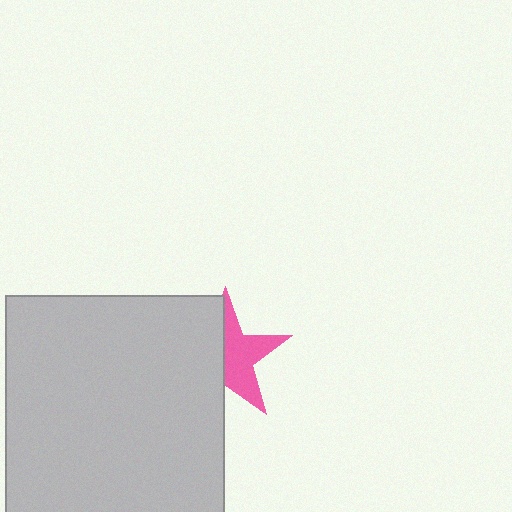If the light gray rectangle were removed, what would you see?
You would see the complete pink star.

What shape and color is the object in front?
The object in front is a light gray rectangle.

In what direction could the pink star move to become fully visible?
The pink star could move right. That would shift it out from behind the light gray rectangle entirely.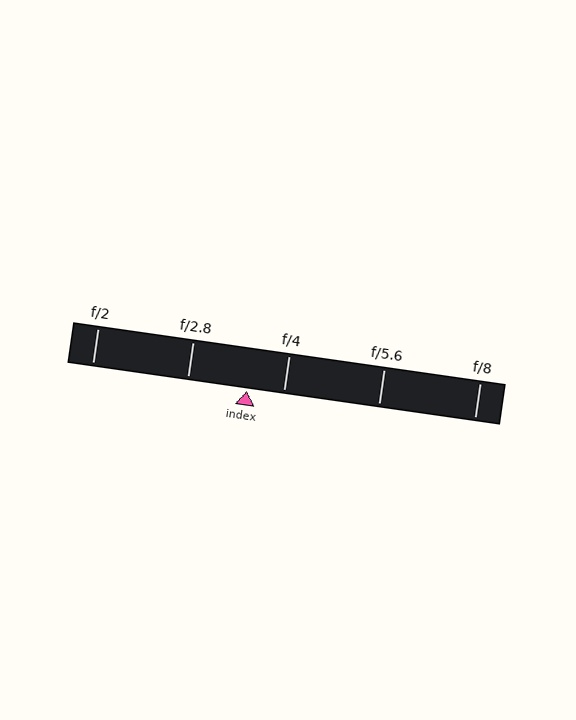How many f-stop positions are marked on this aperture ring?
There are 5 f-stop positions marked.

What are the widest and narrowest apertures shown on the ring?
The widest aperture shown is f/2 and the narrowest is f/8.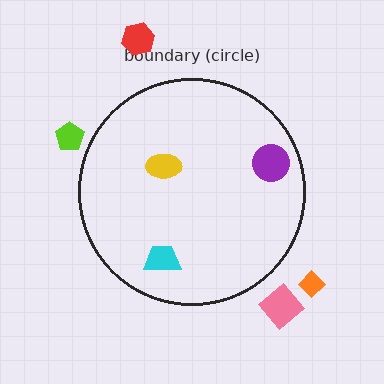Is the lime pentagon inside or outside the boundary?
Outside.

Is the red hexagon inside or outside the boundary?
Outside.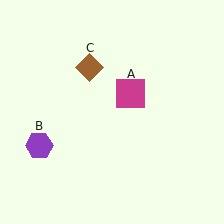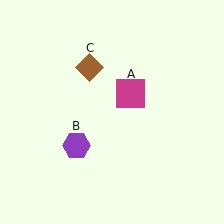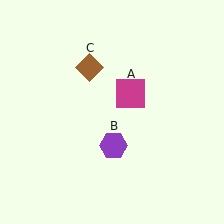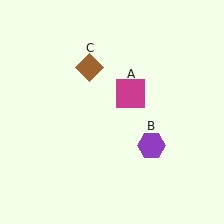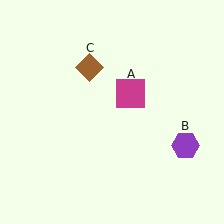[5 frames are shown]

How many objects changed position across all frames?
1 object changed position: purple hexagon (object B).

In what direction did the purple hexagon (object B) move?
The purple hexagon (object B) moved right.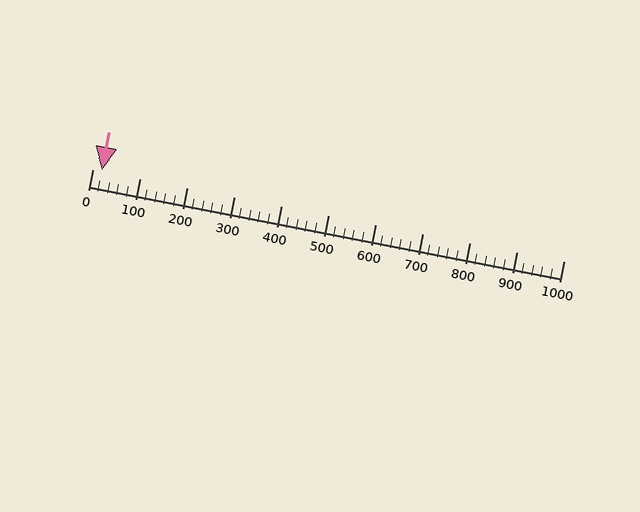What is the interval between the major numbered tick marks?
The major tick marks are spaced 100 units apart.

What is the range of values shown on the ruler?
The ruler shows values from 0 to 1000.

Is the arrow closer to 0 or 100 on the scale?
The arrow is closer to 0.